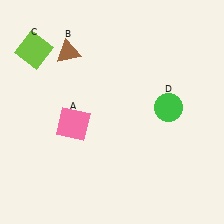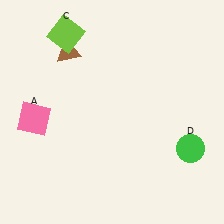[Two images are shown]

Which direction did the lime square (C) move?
The lime square (C) moved right.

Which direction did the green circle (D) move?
The green circle (D) moved down.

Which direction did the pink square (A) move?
The pink square (A) moved left.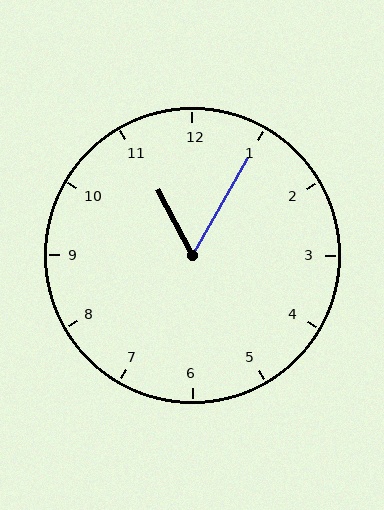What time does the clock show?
11:05.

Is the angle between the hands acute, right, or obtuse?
It is acute.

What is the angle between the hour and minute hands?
Approximately 58 degrees.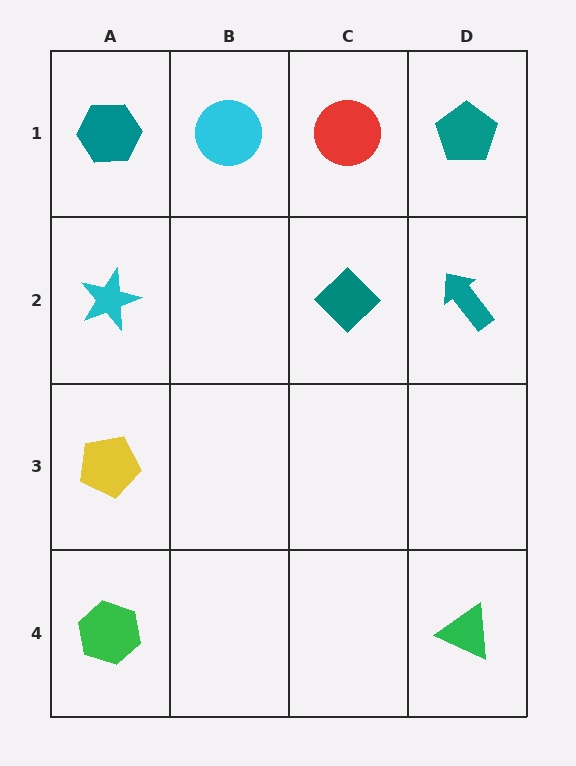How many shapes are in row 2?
3 shapes.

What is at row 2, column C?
A teal diamond.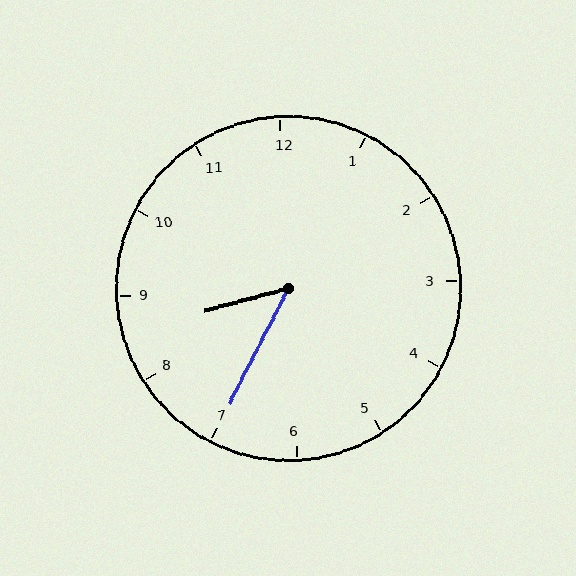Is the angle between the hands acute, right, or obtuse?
It is acute.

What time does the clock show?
8:35.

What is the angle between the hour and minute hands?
Approximately 48 degrees.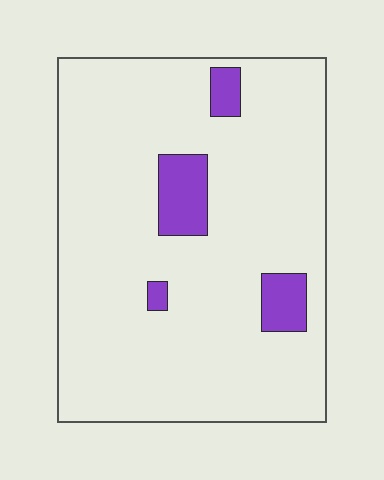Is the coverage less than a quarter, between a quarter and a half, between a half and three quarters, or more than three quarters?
Less than a quarter.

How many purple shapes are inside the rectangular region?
4.